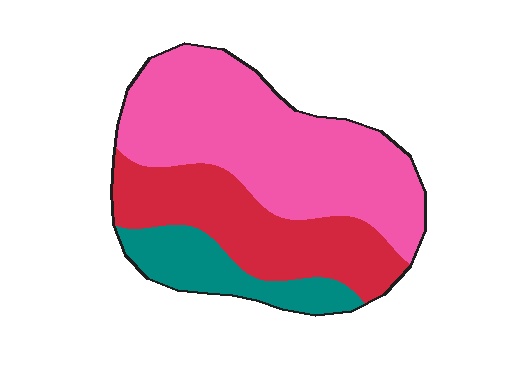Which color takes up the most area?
Pink, at roughly 55%.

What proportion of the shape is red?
Red covers around 30% of the shape.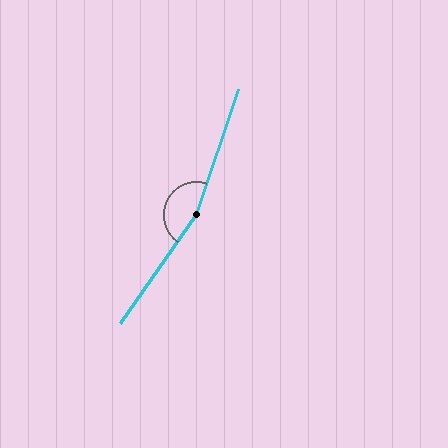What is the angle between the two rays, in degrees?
Approximately 163 degrees.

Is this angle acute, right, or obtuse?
It is obtuse.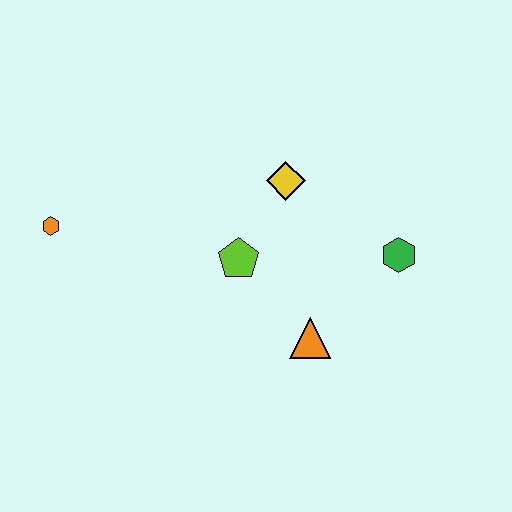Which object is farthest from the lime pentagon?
The orange hexagon is farthest from the lime pentagon.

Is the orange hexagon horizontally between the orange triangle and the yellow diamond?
No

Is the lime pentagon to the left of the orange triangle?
Yes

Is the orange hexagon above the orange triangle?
Yes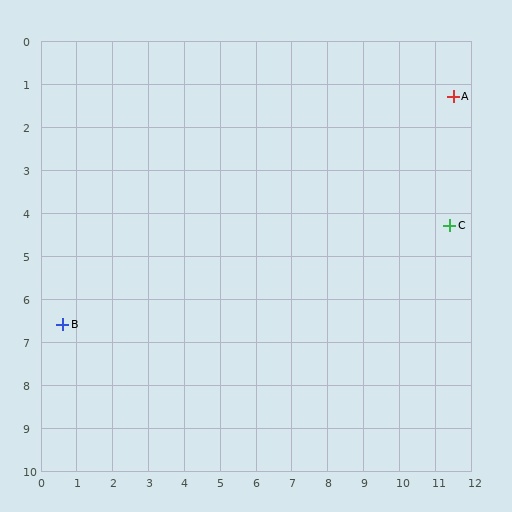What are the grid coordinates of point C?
Point C is at approximately (11.4, 4.3).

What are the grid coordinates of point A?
Point A is at approximately (11.5, 1.3).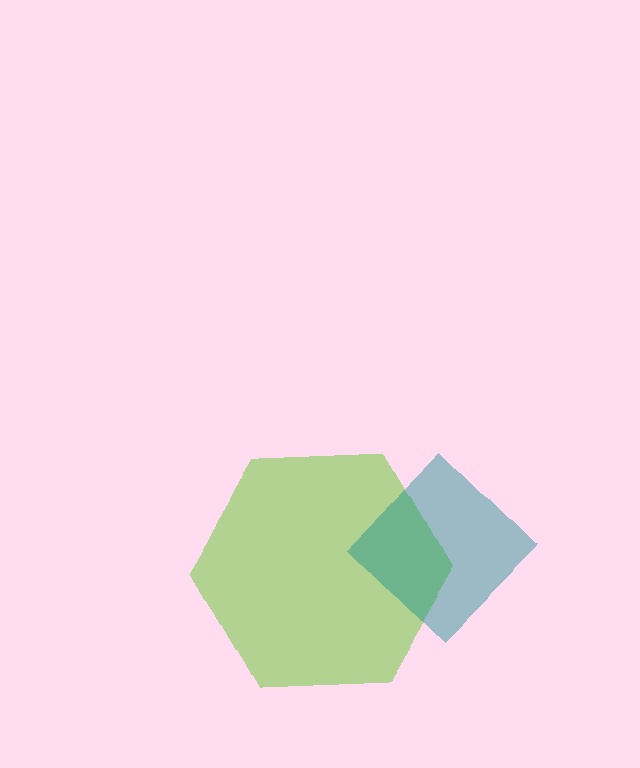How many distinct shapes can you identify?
There are 2 distinct shapes: a lime hexagon, a teal diamond.